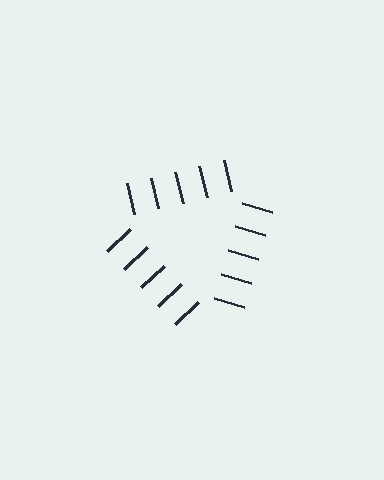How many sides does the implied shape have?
3 sides — the line-ends trace a triangle.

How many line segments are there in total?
15 — 5 along each of the 3 edges.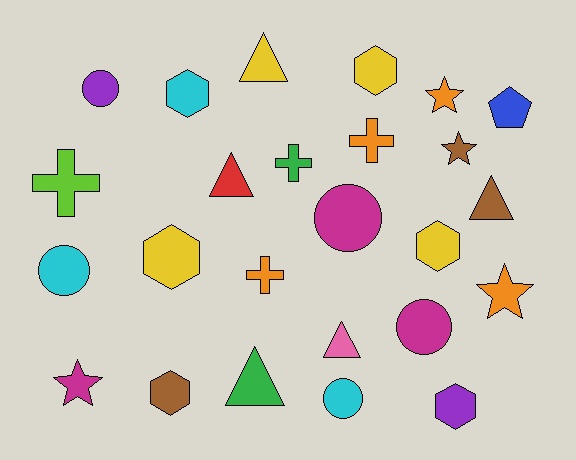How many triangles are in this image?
There are 5 triangles.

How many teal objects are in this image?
There are no teal objects.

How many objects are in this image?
There are 25 objects.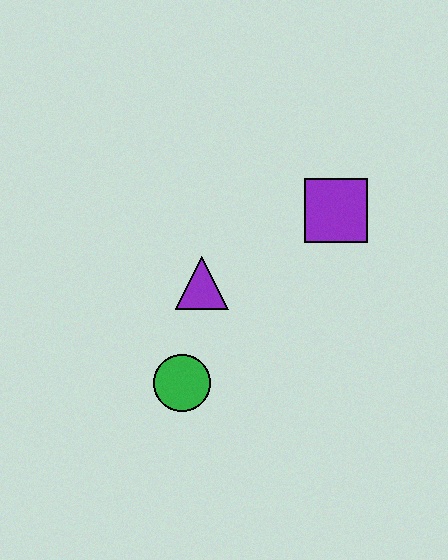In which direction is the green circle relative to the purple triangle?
The green circle is below the purple triangle.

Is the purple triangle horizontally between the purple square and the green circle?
Yes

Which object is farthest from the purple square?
The green circle is farthest from the purple square.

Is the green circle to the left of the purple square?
Yes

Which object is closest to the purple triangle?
The green circle is closest to the purple triangle.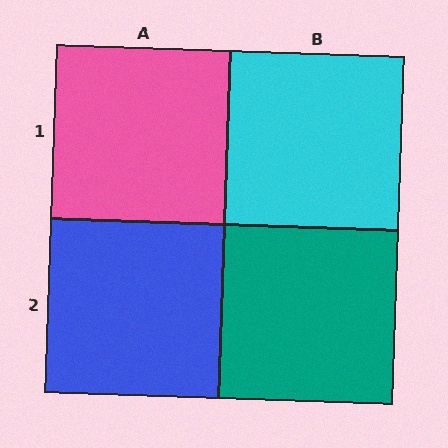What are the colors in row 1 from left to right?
Pink, cyan.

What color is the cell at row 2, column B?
Teal.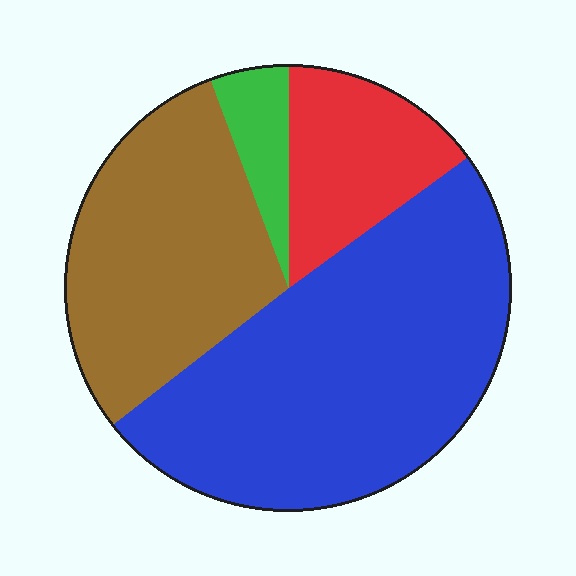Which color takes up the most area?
Blue, at roughly 50%.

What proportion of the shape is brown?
Brown takes up about one third (1/3) of the shape.